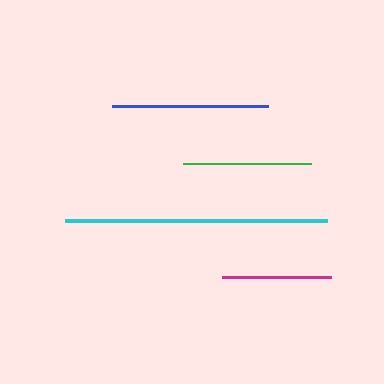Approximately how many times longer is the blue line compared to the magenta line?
The blue line is approximately 1.4 times the length of the magenta line.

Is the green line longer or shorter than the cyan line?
The cyan line is longer than the green line.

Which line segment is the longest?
The cyan line is the longest at approximately 262 pixels.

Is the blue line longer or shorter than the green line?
The blue line is longer than the green line.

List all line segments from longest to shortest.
From longest to shortest: cyan, blue, green, magenta.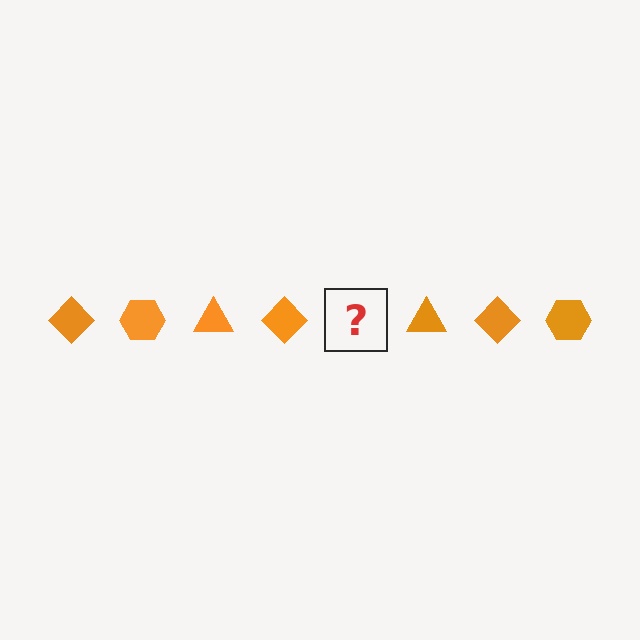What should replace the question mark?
The question mark should be replaced with an orange hexagon.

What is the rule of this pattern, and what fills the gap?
The rule is that the pattern cycles through diamond, hexagon, triangle shapes in orange. The gap should be filled with an orange hexagon.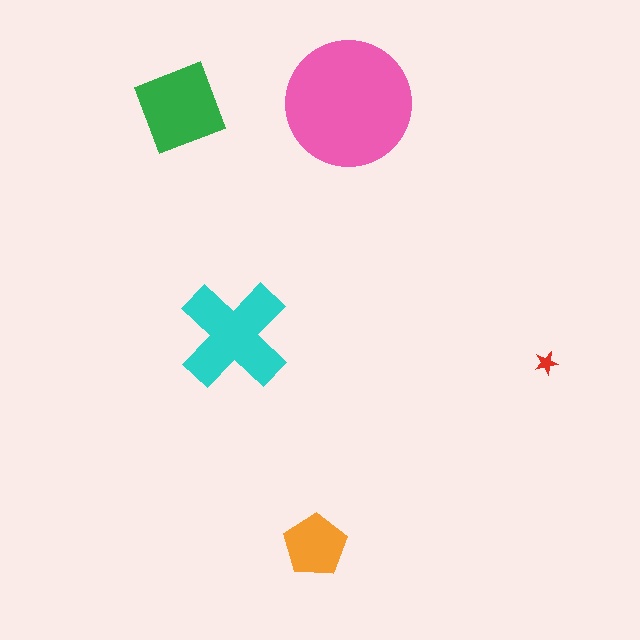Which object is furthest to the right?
The red star is rightmost.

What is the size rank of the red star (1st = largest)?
5th.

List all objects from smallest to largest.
The red star, the orange pentagon, the green square, the cyan cross, the pink circle.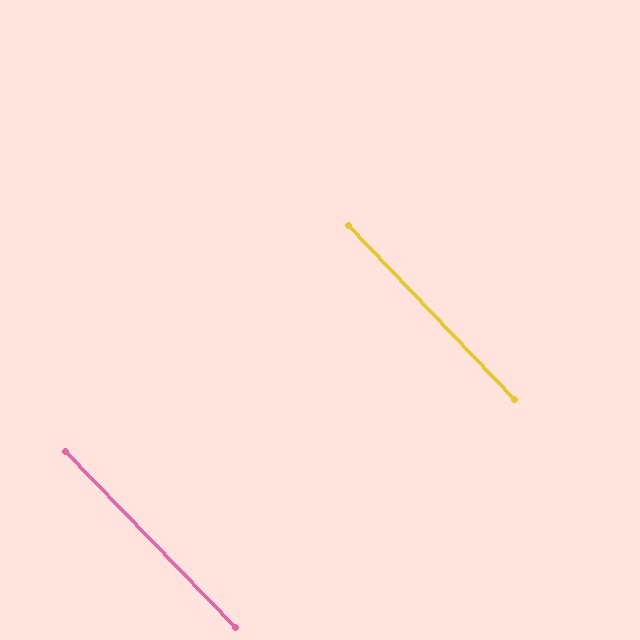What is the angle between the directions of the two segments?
Approximately 0 degrees.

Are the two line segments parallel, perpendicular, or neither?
Parallel — their directions differ by only 0.2°.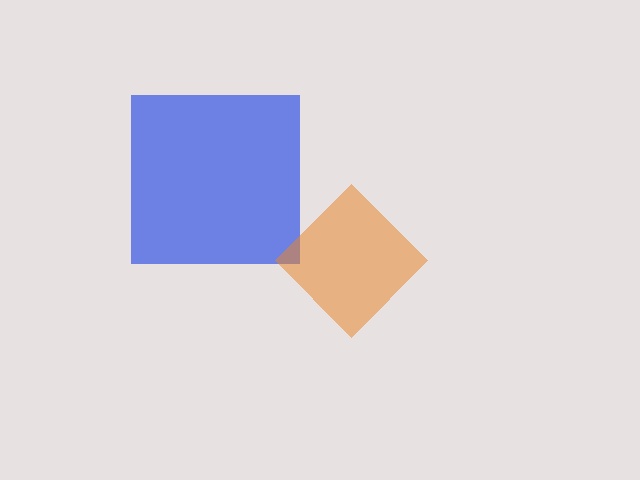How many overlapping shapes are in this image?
There are 2 overlapping shapes in the image.